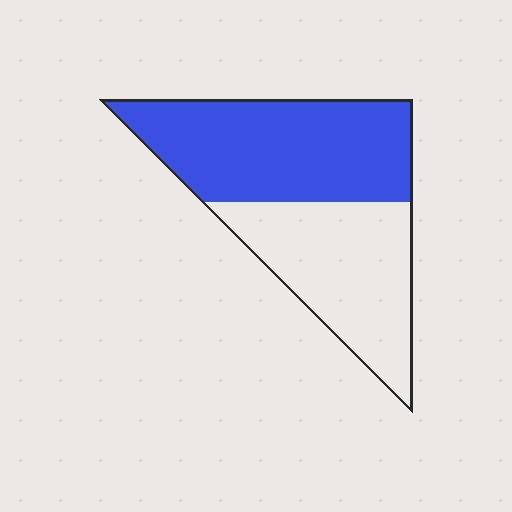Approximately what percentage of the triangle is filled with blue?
Approximately 55%.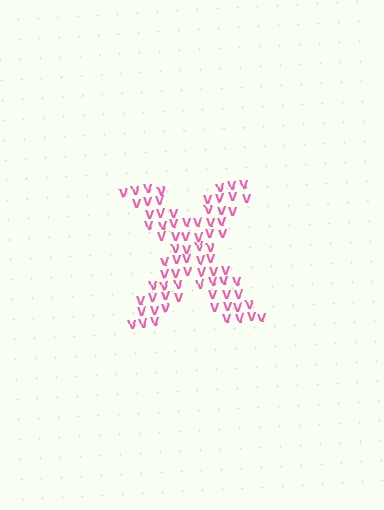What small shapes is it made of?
It is made of small letter V's.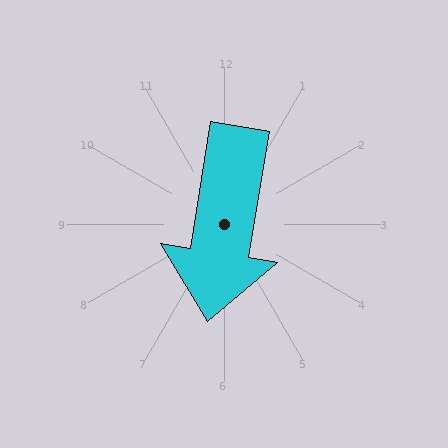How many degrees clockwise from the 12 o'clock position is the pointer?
Approximately 189 degrees.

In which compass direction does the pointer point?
South.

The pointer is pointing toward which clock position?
Roughly 6 o'clock.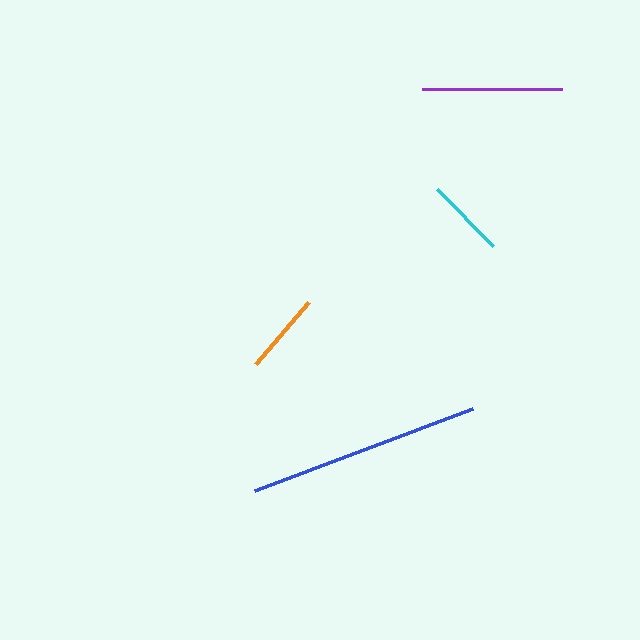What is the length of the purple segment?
The purple segment is approximately 140 pixels long.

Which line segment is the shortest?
The cyan line is the shortest at approximately 81 pixels.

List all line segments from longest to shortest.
From longest to shortest: blue, purple, orange, cyan.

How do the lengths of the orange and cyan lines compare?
The orange and cyan lines are approximately the same length.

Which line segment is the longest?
The blue line is the longest at approximately 233 pixels.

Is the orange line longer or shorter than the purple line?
The purple line is longer than the orange line.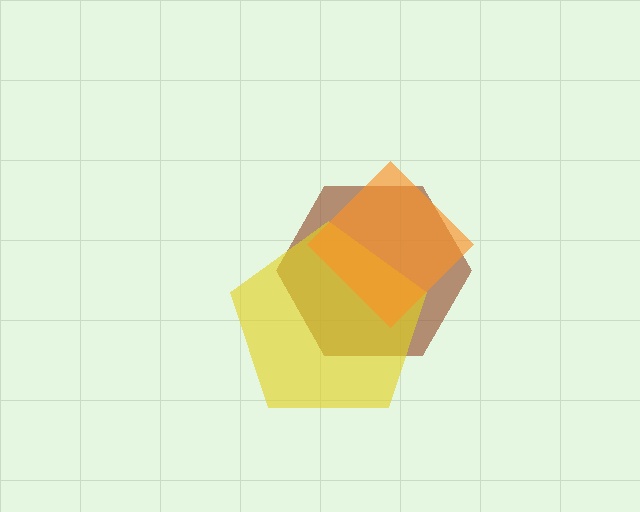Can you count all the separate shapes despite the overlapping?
Yes, there are 3 separate shapes.